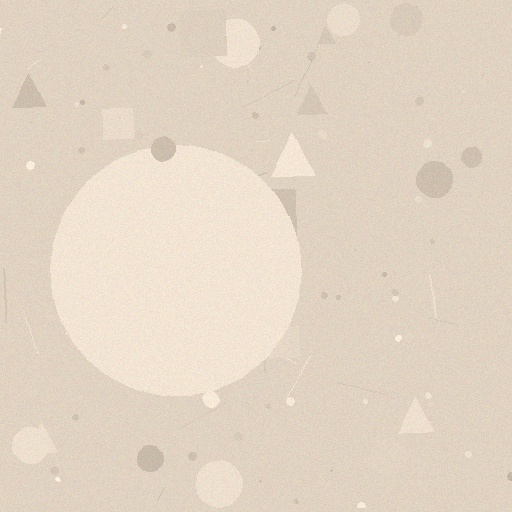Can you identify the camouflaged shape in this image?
The camouflaged shape is a circle.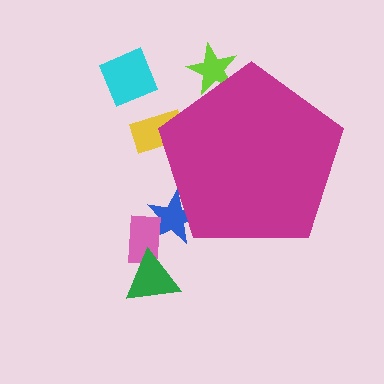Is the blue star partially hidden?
Yes, the blue star is partially hidden behind the magenta pentagon.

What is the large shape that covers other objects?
A magenta pentagon.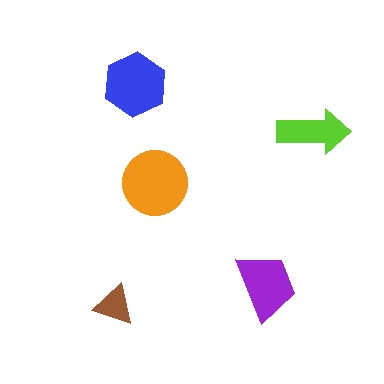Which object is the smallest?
The brown triangle.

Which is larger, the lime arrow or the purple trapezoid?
The purple trapezoid.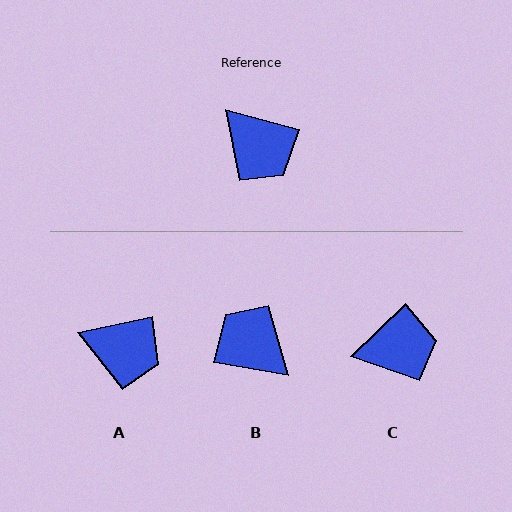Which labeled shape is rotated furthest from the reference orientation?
B, about 175 degrees away.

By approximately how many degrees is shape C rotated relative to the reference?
Approximately 59 degrees counter-clockwise.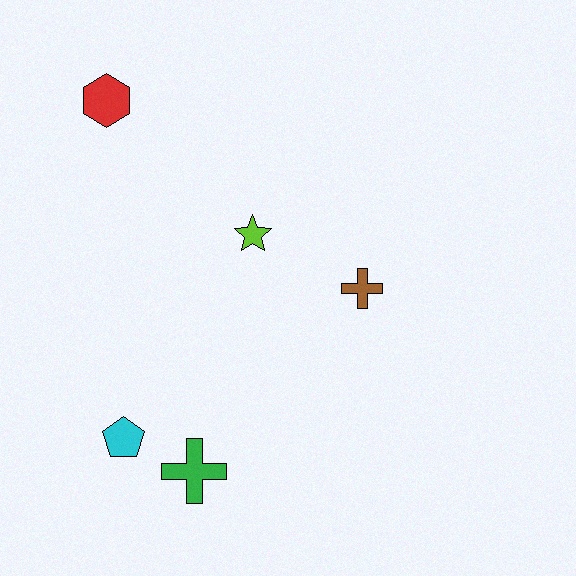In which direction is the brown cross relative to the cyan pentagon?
The brown cross is to the right of the cyan pentagon.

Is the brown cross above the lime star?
No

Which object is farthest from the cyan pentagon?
The red hexagon is farthest from the cyan pentagon.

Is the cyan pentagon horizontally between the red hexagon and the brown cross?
Yes